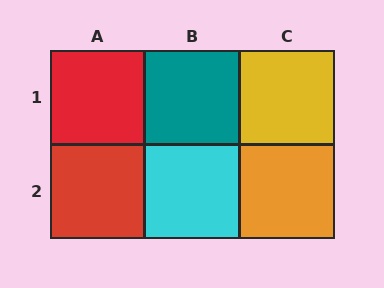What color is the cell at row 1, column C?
Yellow.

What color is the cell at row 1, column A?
Red.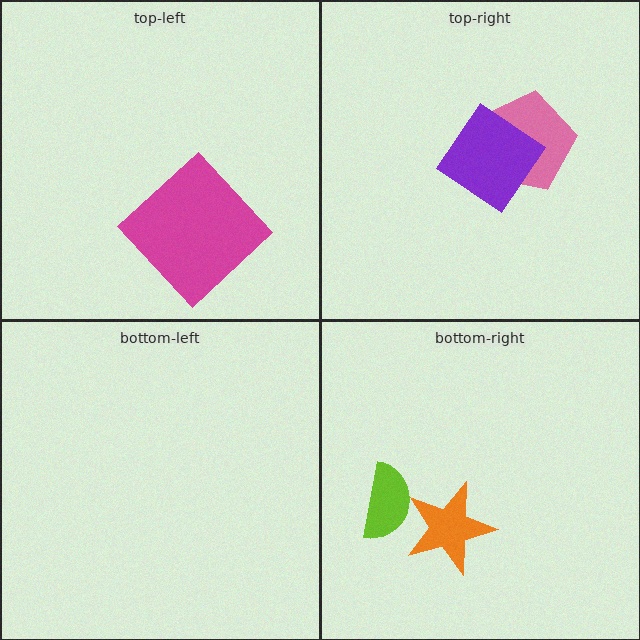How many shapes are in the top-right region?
2.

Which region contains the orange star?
The bottom-right region.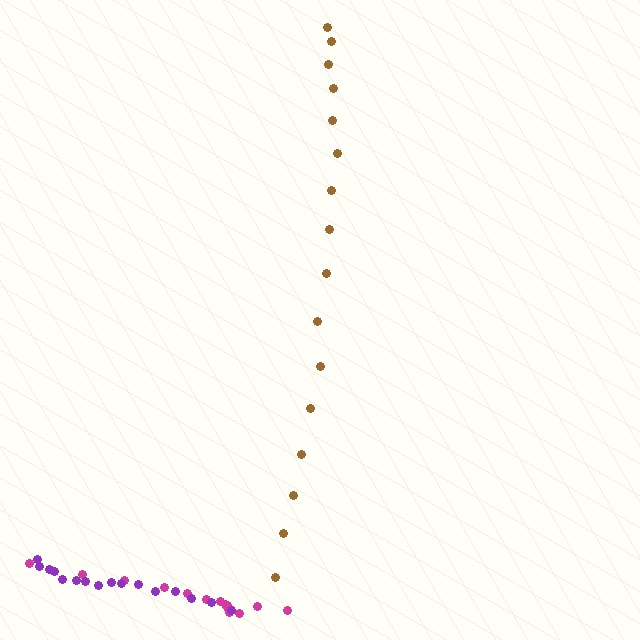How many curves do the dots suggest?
There are 3 distinct paths.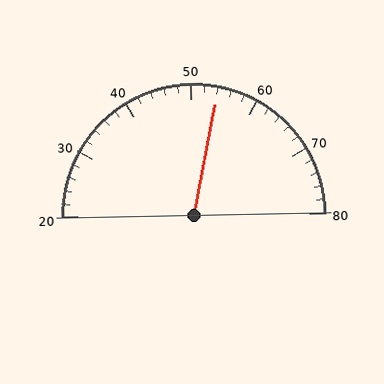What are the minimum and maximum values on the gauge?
The gauge ranges from 20 to 80.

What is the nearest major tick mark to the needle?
The nearest major tick mark is 50.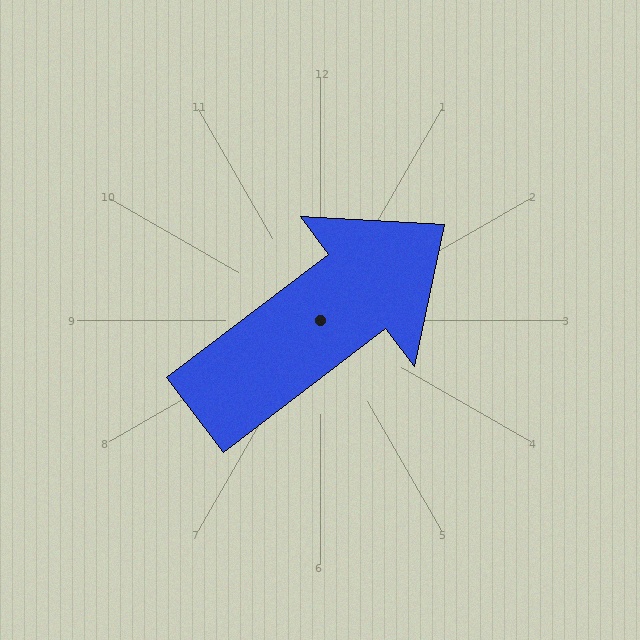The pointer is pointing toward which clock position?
Roughly 2 o'clock.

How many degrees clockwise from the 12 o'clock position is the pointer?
Approximately 53 degrees.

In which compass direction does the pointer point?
Northeast.